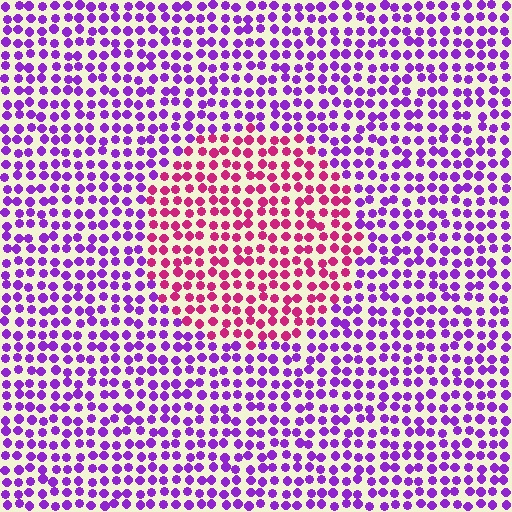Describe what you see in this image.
The image is filled with small purple elements in a uniform arrangement. A circle-shaped region is visible where the elements are tinted to a slightly different hue, forming a subtle color boundary.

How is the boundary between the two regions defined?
The boundary is defined purely by a slight shift in hue (about 50 degrees). Spacing, size, and orientation are identical on both sides.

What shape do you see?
I see a circle.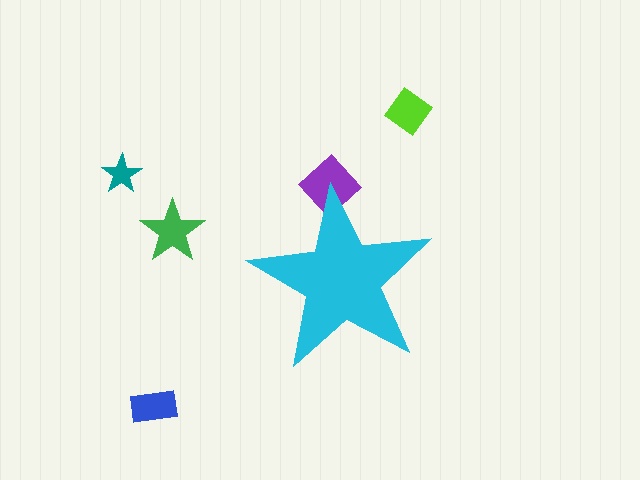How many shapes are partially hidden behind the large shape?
1 shape is partially hidden.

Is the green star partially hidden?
No, the green star is fully visible.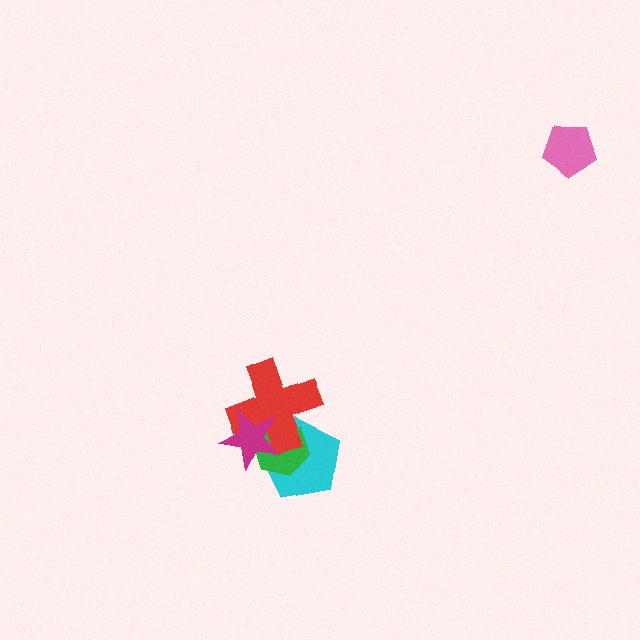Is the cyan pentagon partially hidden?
Yes, it is partially covered by another shape.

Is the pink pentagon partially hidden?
No, no other shape covers it.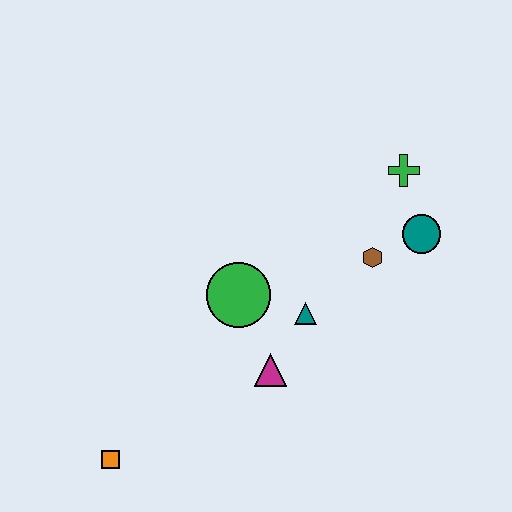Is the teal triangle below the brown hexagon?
Yes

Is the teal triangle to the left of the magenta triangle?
No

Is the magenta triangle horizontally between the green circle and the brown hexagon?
Yes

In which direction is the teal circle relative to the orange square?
The teal circle is to the right of the orange square.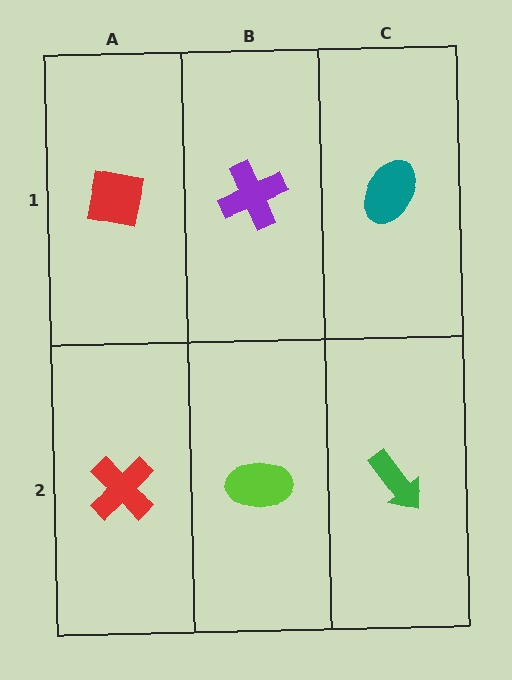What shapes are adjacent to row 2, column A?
A red square (row 1, column A), a lime ellipse (row 2, column B).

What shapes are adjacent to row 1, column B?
A lime ellipse (row 2, column B), a red square (row 1, column A), a teal ellipse (row 1, column C).